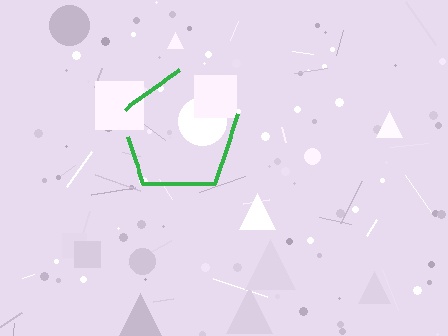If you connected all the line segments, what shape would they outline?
They would outline a pentagon.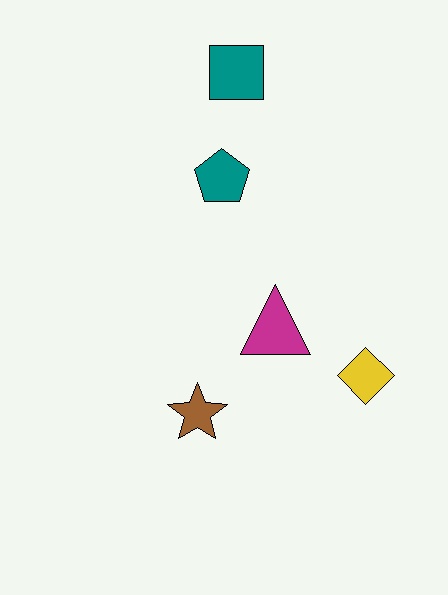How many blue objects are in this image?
There are no blue objects.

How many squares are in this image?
There is 1 square.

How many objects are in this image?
There are 5 objects.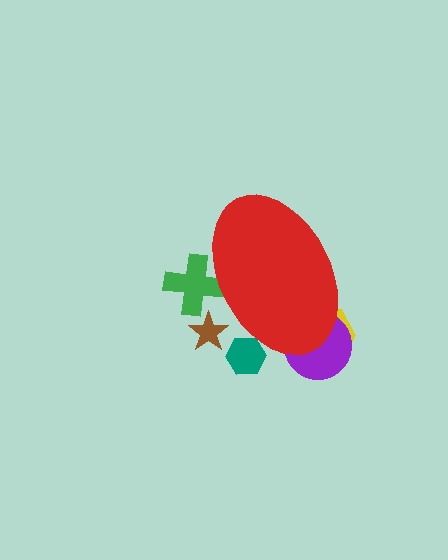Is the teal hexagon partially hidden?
Yes, the teal hexagon is partially hidden behind the red ellipse.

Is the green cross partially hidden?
Yes, the green cross is partially hidden behind the red ellipse.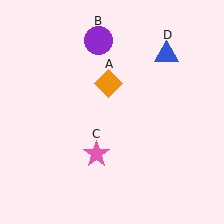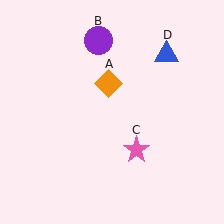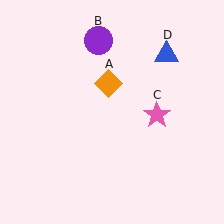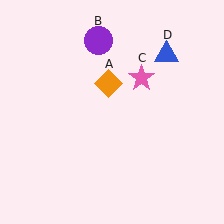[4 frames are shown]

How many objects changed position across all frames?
1 object changed position: pink star (object C).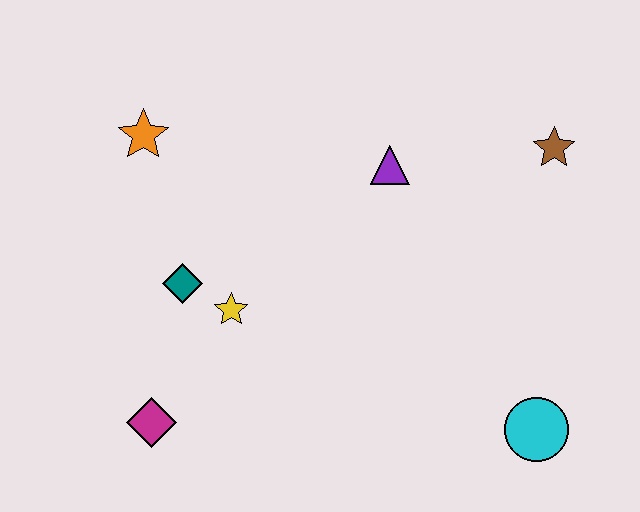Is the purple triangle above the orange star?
No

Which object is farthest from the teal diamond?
The brown star is farthest from the teal diamond.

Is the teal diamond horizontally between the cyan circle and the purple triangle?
No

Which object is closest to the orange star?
The teal diamond is closest to the orange star.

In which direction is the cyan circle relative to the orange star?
The cyan circle is to the right of the orange star.